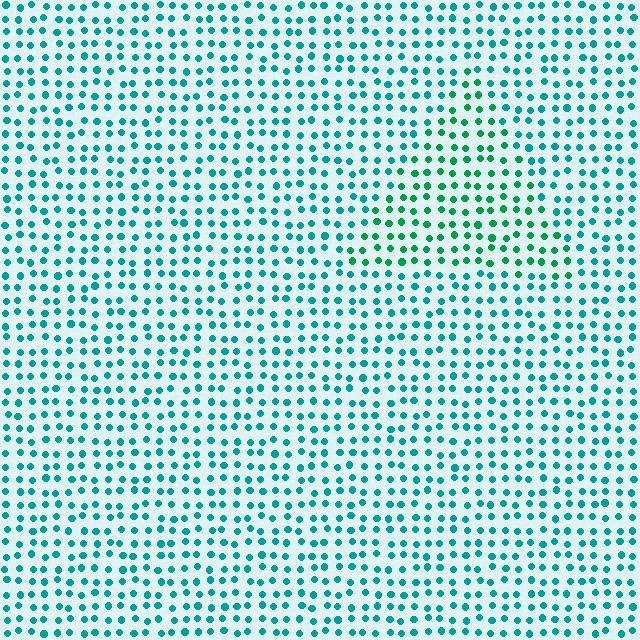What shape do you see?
I see a triangle.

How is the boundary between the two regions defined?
The boundary is defined purely by a slight shift in hue (about 32 degrees). Spacing, size, and orientation are identical on both sides.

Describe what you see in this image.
The image is filled with small teal elements in a uniform arrangement. A triangle-shaped region is visible where the elements are tinted to a slightly different hue, forming a subtle color boundary.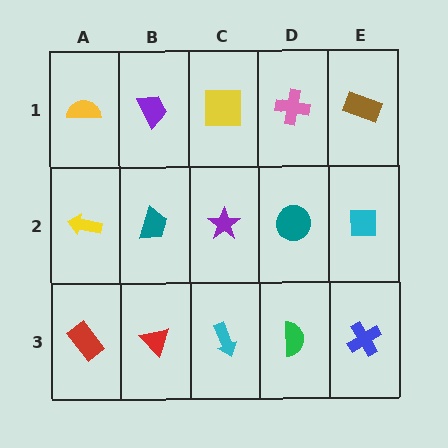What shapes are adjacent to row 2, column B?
A purple trapezoid (row 1, column B), a red triangle (row 3, column B), a yellow arrow (row 2, column A), a purple star (row 2, column C).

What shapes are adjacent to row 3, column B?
A teal trapezoid (row 2, column B), a red rectangle (row 3, column A), a cyan arrow (row 3, column C).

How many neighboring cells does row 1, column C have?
3.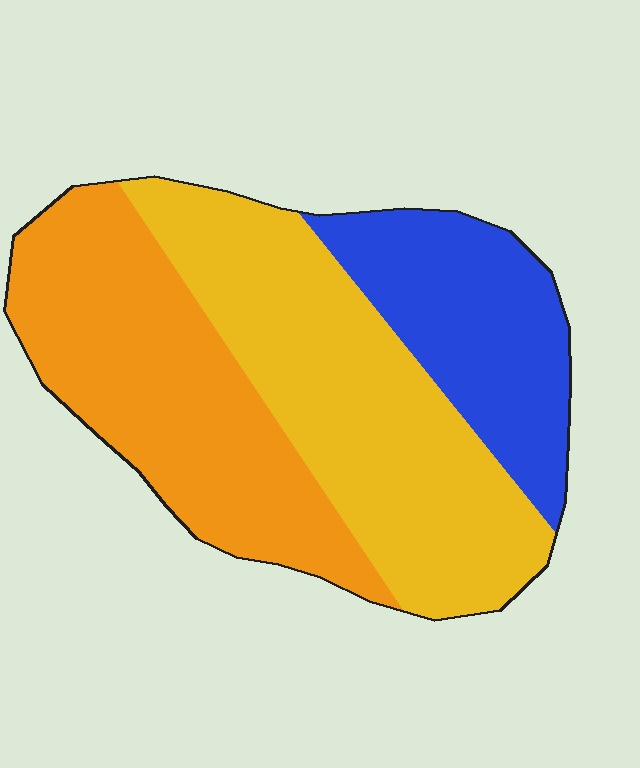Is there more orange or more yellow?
Yellow.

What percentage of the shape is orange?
Orange takes up about three eighths (3/8) of the shape.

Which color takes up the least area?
Blue, at roughly 25%.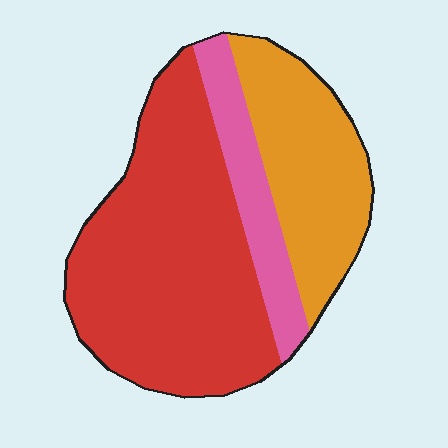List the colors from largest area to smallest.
From largest to smallest: red, orange, pink.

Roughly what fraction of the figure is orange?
Orange covers roughly 30% of the figure.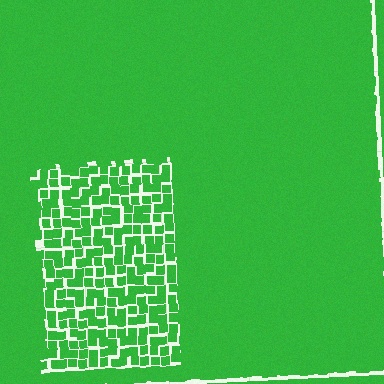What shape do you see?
I see a rectangle.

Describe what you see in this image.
The image contains small green elements arranged at two different densities. A rectangle-shaped region is visible where the elements are less densely packed than the surrounding area.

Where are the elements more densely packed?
The elements are more densely packed outside the rectangle boundary.